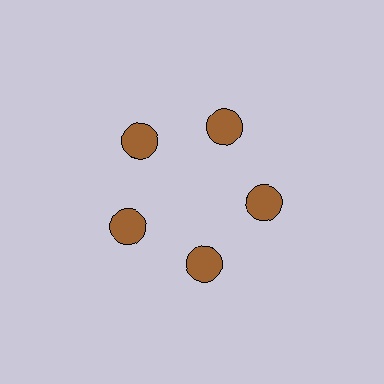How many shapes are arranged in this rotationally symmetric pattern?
There are 5 shapes, arranged in 5 groups of 1.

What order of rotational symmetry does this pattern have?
This pattern has 5-fold rotational symmetry.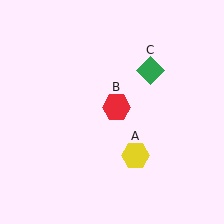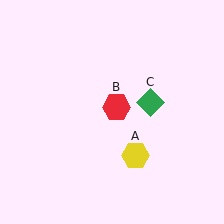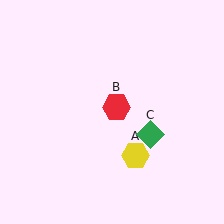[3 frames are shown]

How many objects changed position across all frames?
1 object changed position: green diamond (object C).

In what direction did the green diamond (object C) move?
The green diamond (object C) moved down.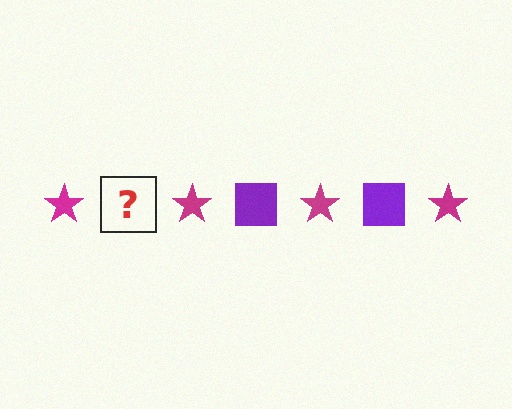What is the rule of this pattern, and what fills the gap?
The rule is that the pattern alternates between magenta star and purple square. The gap should be filled with a purple square.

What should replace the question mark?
The question mark should be replaced with a purple square.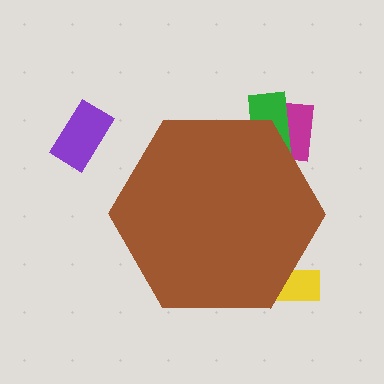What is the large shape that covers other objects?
A brown hexagon.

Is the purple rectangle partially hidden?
No, the purple rectangle is fully visible.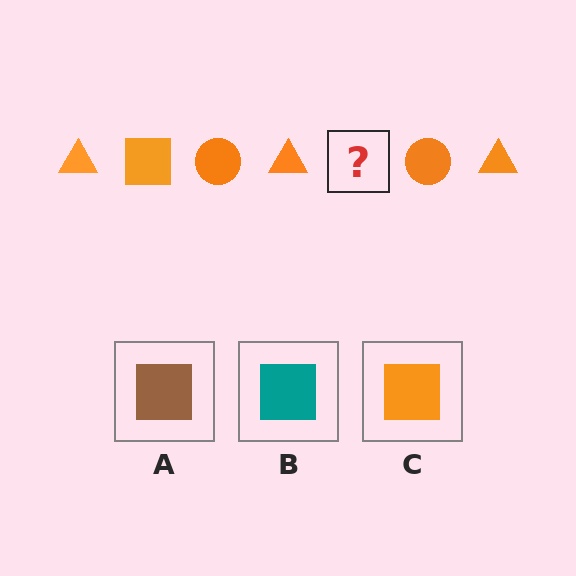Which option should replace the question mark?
Option C.